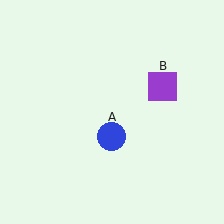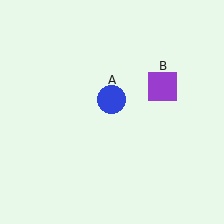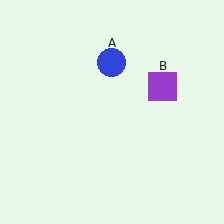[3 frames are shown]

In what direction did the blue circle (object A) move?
The blue circle (object A) moved up.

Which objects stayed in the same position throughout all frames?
Purple square (object B) remained stationary.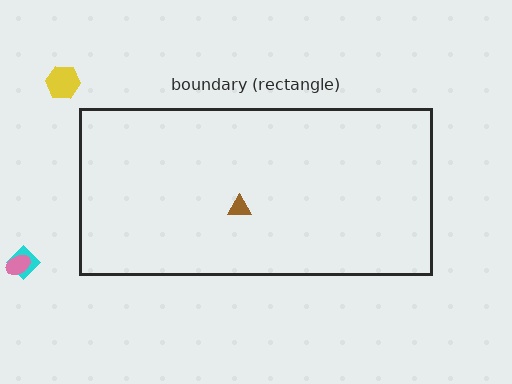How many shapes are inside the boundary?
1 inside, 3 outside.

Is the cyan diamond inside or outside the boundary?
Outside.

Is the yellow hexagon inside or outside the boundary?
Outside.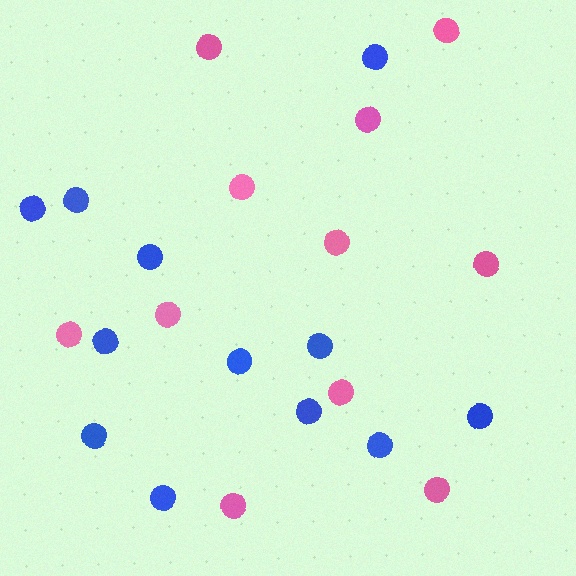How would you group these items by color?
There are 2 groups: one group of pink circles (11) and one group of blue circles (12).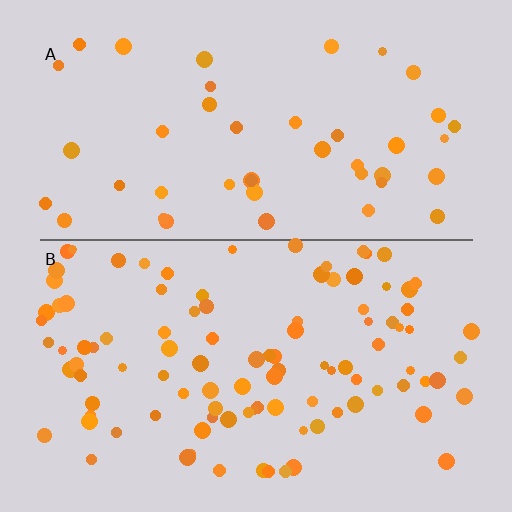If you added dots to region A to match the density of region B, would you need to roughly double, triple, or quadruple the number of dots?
Approximately double.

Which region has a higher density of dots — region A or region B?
B (the bottom).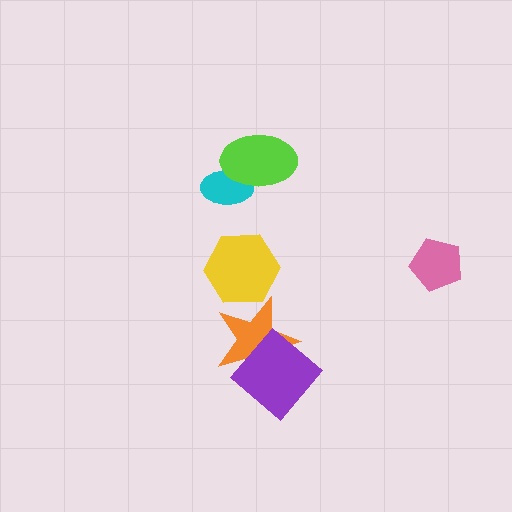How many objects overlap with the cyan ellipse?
1 object overlaps with the cyan ellipse.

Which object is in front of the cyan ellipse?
The lime ellipse is in front of the cyan ellipse.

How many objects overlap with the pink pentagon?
0 objects overlap with the pink pentagon.